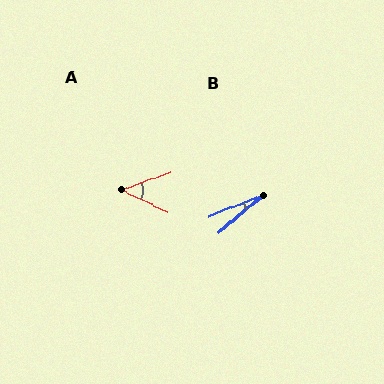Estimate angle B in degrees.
Approximately 19 degrees.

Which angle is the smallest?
B, at approximately 19 degrees.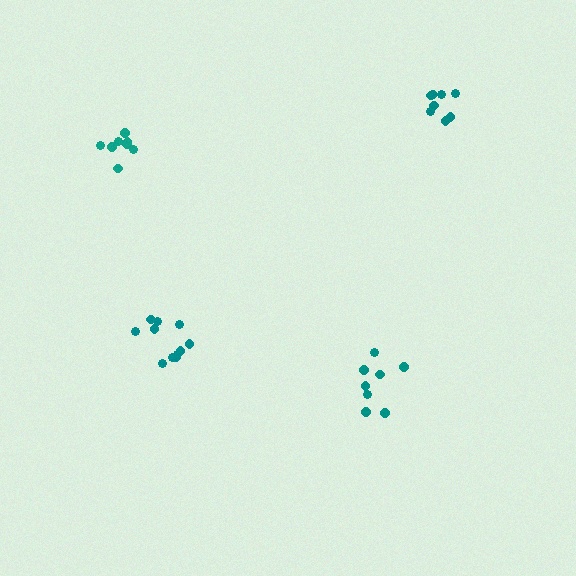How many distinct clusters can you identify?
There are 4 distinct clusters.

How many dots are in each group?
Group 1: 11 dots, Group 2: 8 dots, Group 3: 8 dots, Group 4: 8 dots (35 total).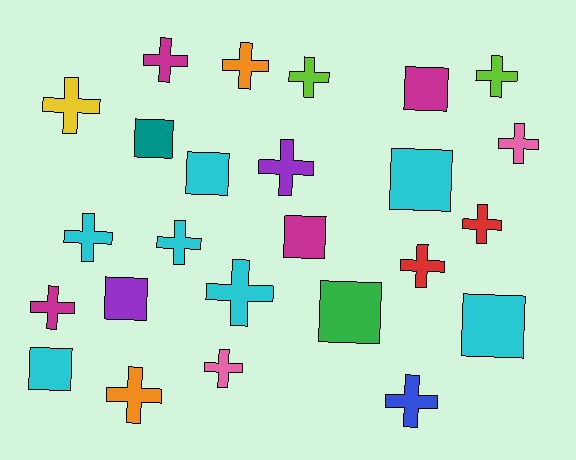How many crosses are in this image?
There are 16 crosses.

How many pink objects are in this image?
There are 2 pink objects.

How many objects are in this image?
There are 25 objects.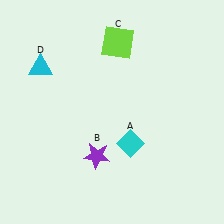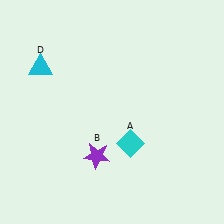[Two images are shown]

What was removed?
The lime square (C) was removed in Image 2.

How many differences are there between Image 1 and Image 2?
There is 1 difference between the two images.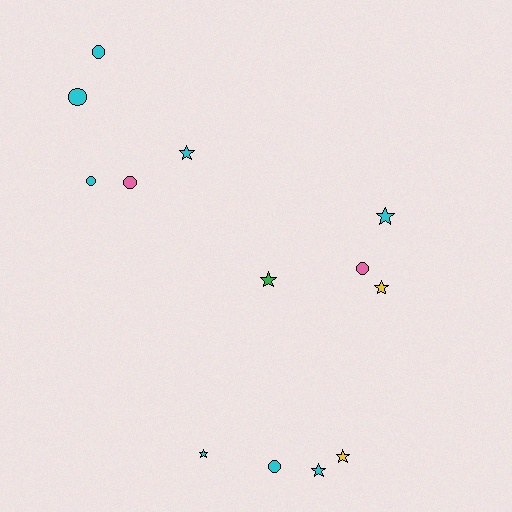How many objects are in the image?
There are 13 objects.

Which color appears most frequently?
Cyan, with 8 objects.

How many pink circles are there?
There are 2 pink circles.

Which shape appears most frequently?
Star, with 7 objects.